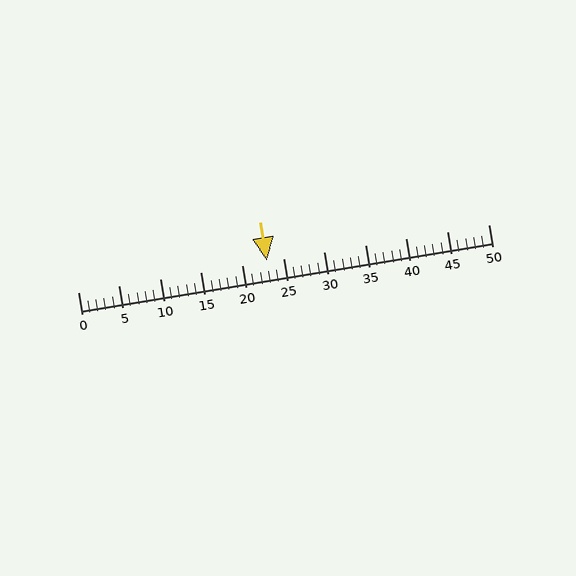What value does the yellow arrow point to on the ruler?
The yellow arrow points to approximately 23.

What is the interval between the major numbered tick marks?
The major tick marks are spaced 5 units apart.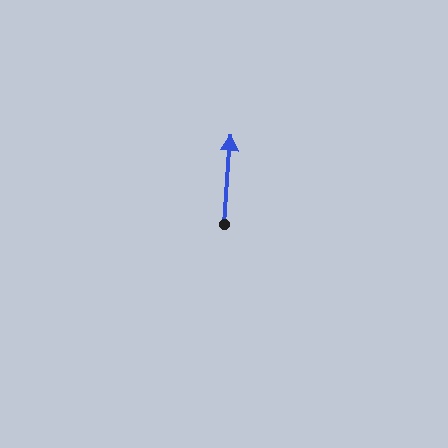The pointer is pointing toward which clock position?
Roughly 12 o'clock.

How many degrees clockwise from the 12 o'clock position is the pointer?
Approximately 4 degrees.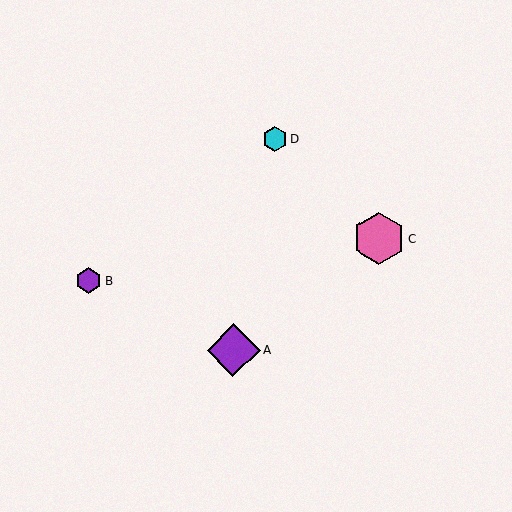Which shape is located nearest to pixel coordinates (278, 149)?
The cyan hexagon (labeled D) at (275, 139) is nearest to that location.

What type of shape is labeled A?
Shape A is a purple diamond.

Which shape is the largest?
The purple diamond (labeled A) is the largest.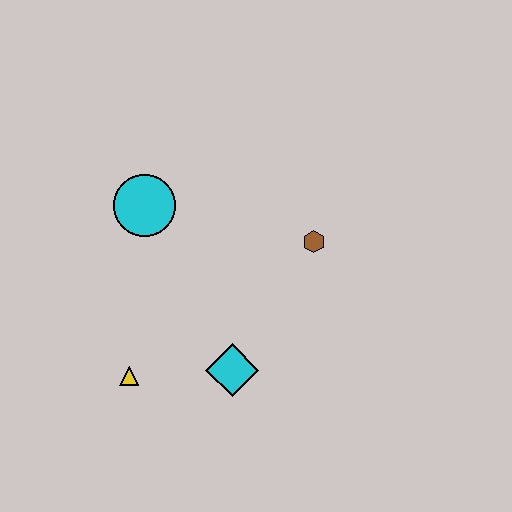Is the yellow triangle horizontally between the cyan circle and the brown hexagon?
No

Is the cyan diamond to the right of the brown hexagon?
No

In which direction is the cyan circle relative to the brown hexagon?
The cyan circle is to the left of the brown hexagon.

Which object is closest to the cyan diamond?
The yellow triangle is closest to the cyan diamond.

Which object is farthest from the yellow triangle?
The brown hexagon is farthest from the yellow triangle.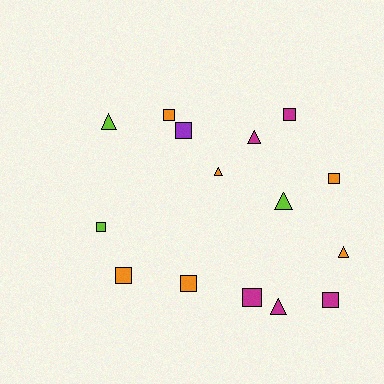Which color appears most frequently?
Orange, with 6 objects.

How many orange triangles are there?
There are 2 orange triangles.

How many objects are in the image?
There are 15 objects.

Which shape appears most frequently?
Square, with 9 objects.